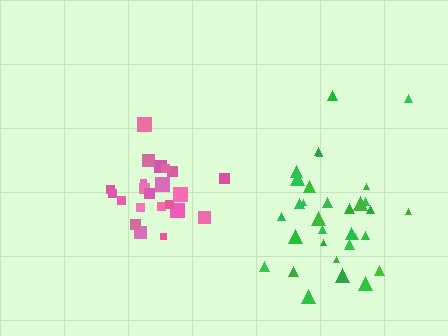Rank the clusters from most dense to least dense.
pink, green.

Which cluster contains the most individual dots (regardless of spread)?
Green (33).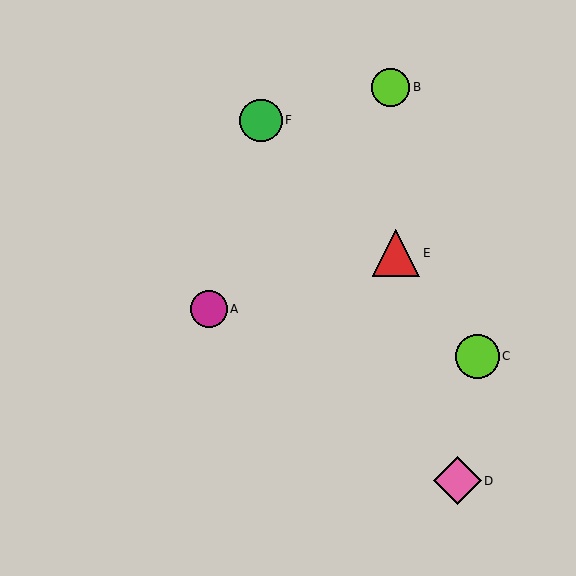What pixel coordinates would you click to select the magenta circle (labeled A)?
Click at (209, 309) to select the magenta circle A.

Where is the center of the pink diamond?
The center of the pink diamond is at (457, 481).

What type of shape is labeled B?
Shape B is a lime circle.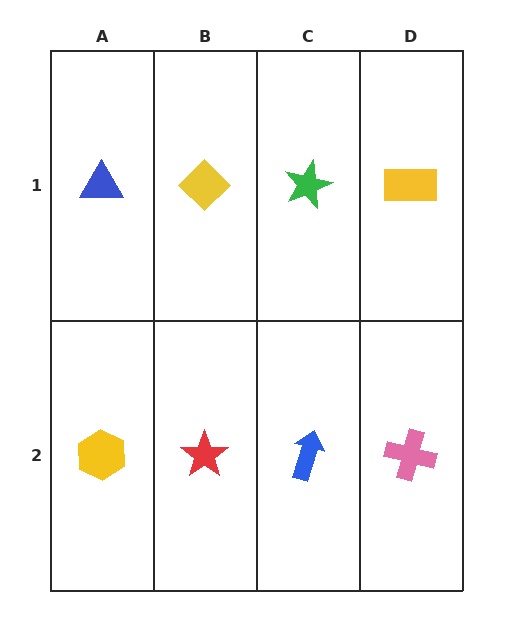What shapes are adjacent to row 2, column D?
A yellow rectangle (row 1, column D), a blue arrow (row 2, column C).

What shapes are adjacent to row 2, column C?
A green star (row 1, column C), a red star (row 2, column B), a pink cross (row 2, column D).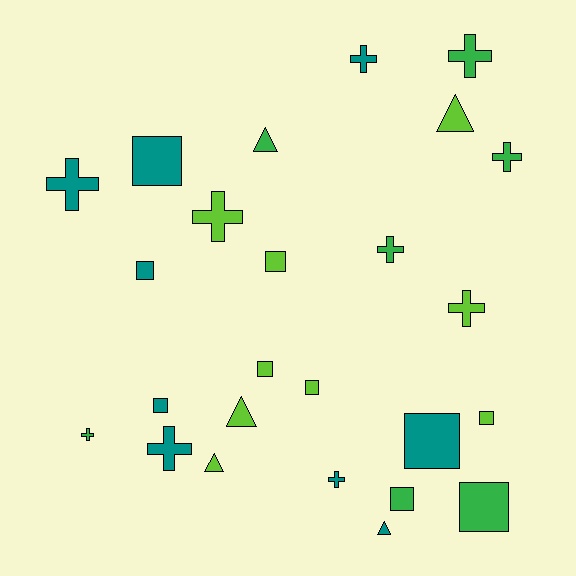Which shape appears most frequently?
Cross, with 10 objects.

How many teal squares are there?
There are 4 teal squares.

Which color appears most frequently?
Teal, with 9 objects.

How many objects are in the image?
There are 25 objects.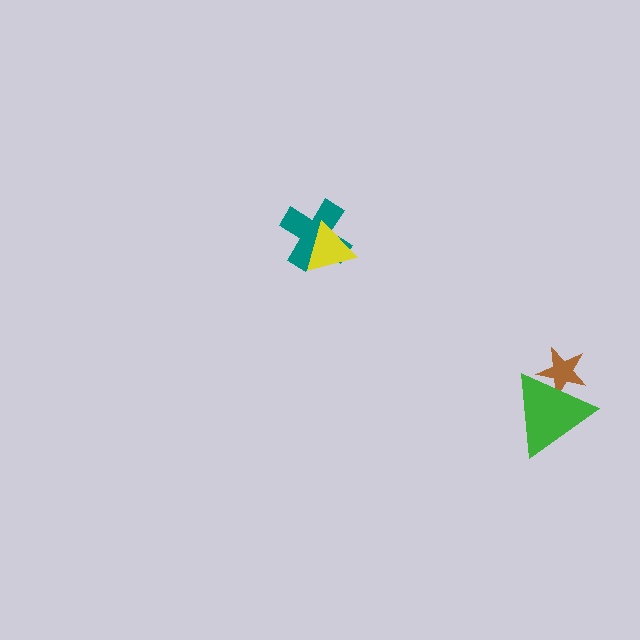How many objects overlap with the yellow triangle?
1 object overlaps with the yellow triangle.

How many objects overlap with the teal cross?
1 object overlaps with the teal cross.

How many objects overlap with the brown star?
1 object overlaps with the brown star.